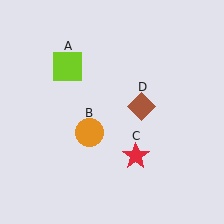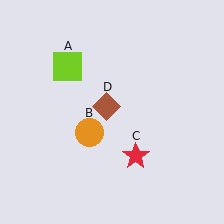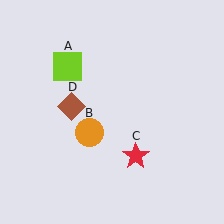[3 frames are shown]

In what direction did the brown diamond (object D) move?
The brown diamond (object D) moved left.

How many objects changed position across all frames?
1 object changed position: brown diamond (object D).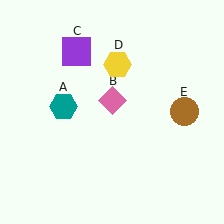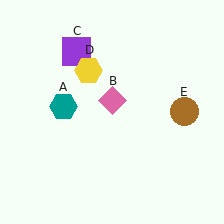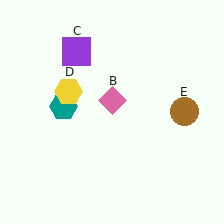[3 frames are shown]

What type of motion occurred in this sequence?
The yellow hexagon (object D) rotated counterclockwise around the center of the scene.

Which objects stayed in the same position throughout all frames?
Teal hexagon (object A) and pink diamond (object B) and purple square (object C) and brown circle (object E) remained stationary.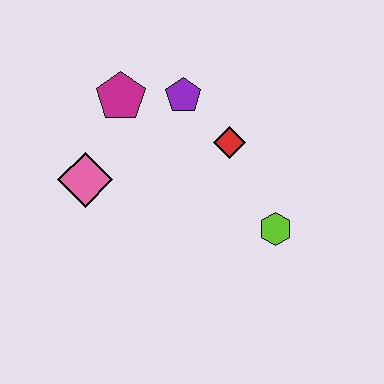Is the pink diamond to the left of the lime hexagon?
Yes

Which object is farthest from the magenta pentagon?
The lime hexagon is farthest from the magenta pentagon.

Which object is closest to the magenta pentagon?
The purple pentagon is closest to the magenta pentagon.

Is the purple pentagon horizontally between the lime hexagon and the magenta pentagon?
Yes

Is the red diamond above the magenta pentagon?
No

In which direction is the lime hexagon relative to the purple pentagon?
The lime hexagon is below the purple pentagon.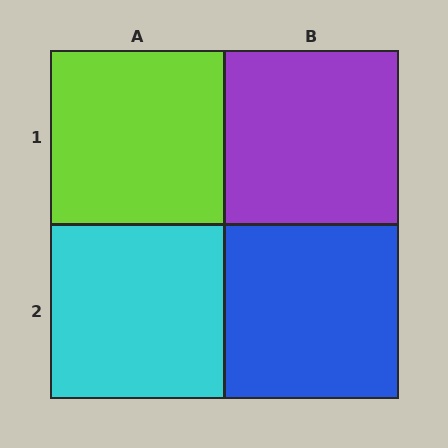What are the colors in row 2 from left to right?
Cyan, blue.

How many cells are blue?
1 cell is blue.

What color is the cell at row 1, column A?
Lime.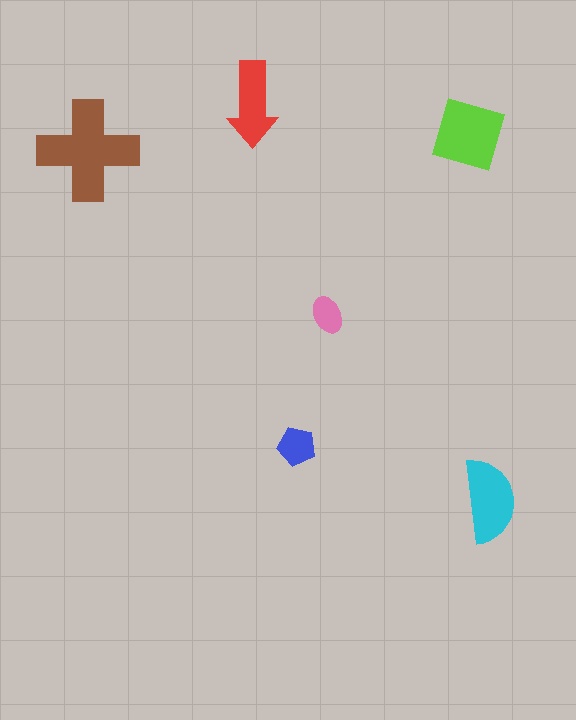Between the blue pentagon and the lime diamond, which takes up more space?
The lime diamond.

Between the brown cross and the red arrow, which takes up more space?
The brown cross.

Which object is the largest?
The brown cross.